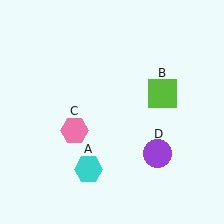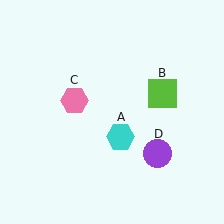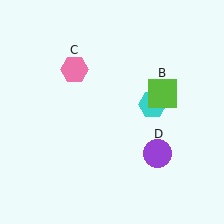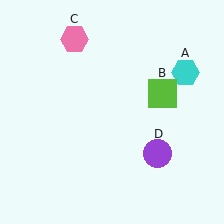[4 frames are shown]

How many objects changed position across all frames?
2 objects changed position: cyan hexagon (object A), pink hexagon (object C).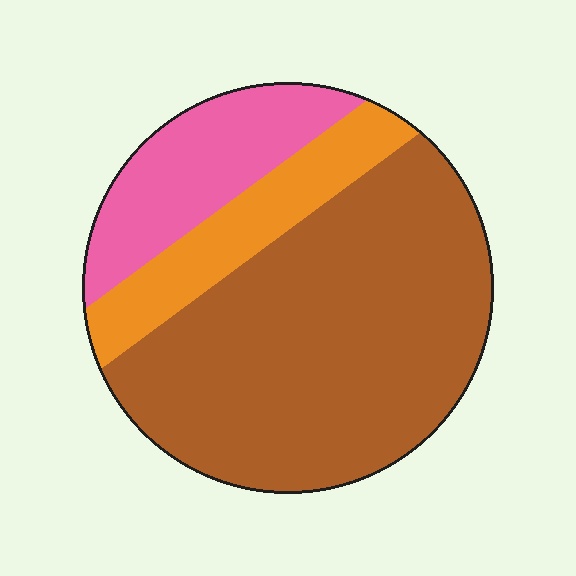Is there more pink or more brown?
Brown.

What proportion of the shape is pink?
Pink covers 19% of the shape.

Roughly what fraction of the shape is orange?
Orange takes up less than a sixth of the shape.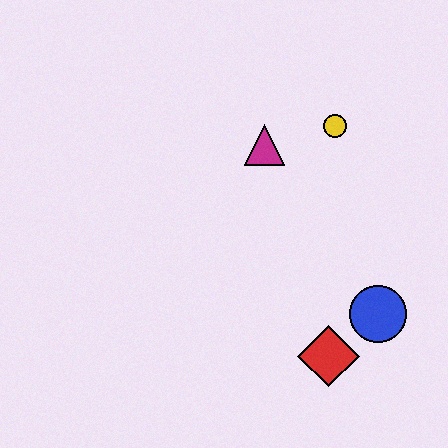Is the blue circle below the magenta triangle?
Yes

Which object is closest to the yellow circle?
The magenta triangle is closest to the yellow circle.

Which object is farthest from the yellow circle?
The red diamond is farthest from the yellow circle.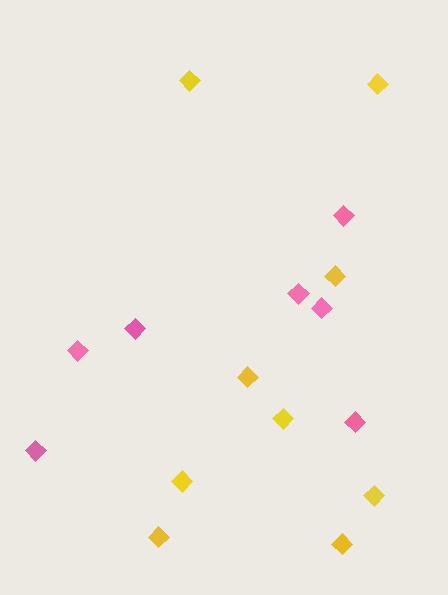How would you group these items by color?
There are 2 groups: one group of yellow diamonds (9) and one group of pink diamonds (7).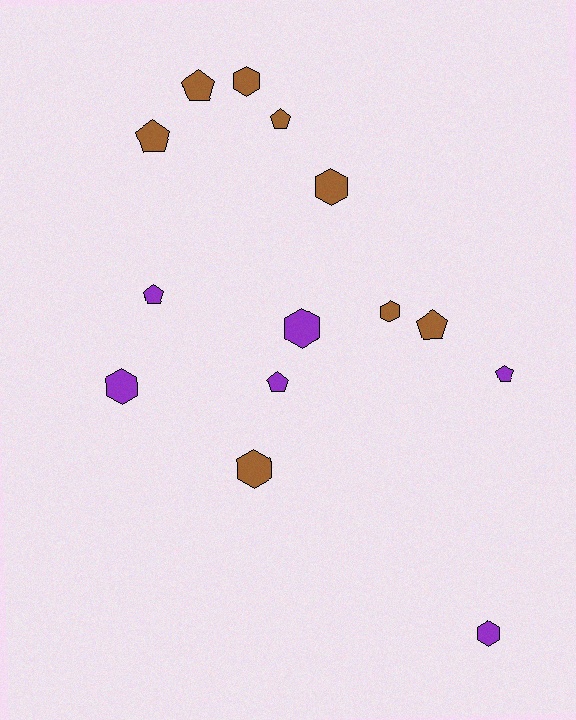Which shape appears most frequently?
Hexagon, with 7 objects.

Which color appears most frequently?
Brown, with 8 objects.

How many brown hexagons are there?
There are 4 brown hexagons.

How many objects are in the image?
There are 14 objects.